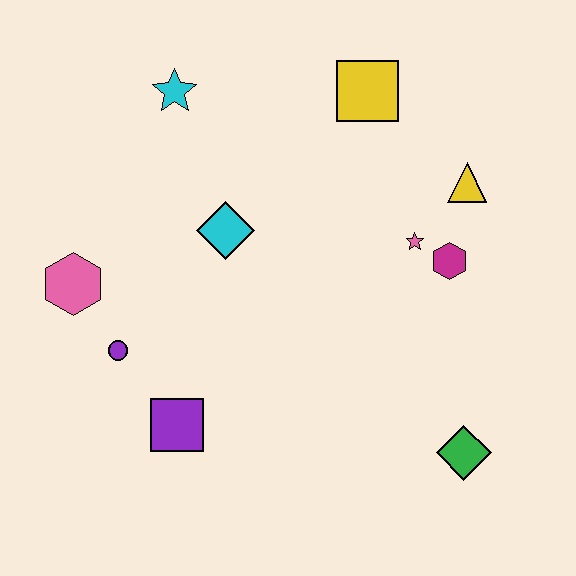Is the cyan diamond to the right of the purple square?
Yes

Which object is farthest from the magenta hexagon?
The pink hexagon is farthest from the magenta hexagon.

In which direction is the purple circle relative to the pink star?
The purple circle is to the left of the pink star.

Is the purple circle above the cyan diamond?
No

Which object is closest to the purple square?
The purple circle is closest to the purple square.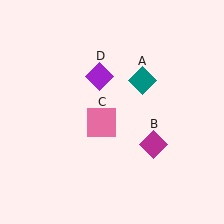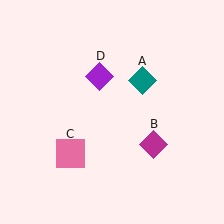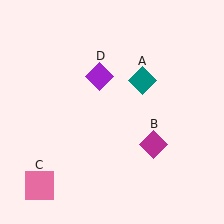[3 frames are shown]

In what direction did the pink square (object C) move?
The pink square (object C) moved down and to the left.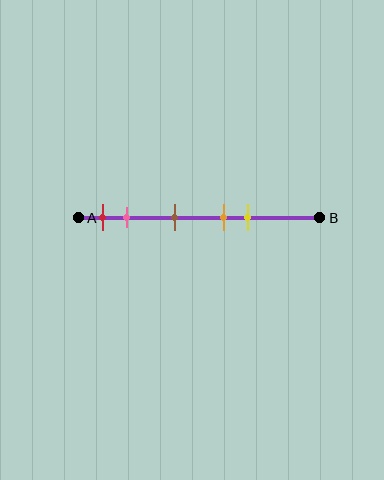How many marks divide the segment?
There are 5 marks dividing the segment.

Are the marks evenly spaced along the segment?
No, the marks are not evenly spaced.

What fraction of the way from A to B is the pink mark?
The pink mark is approximately 20% (0.2) of the way from A to B.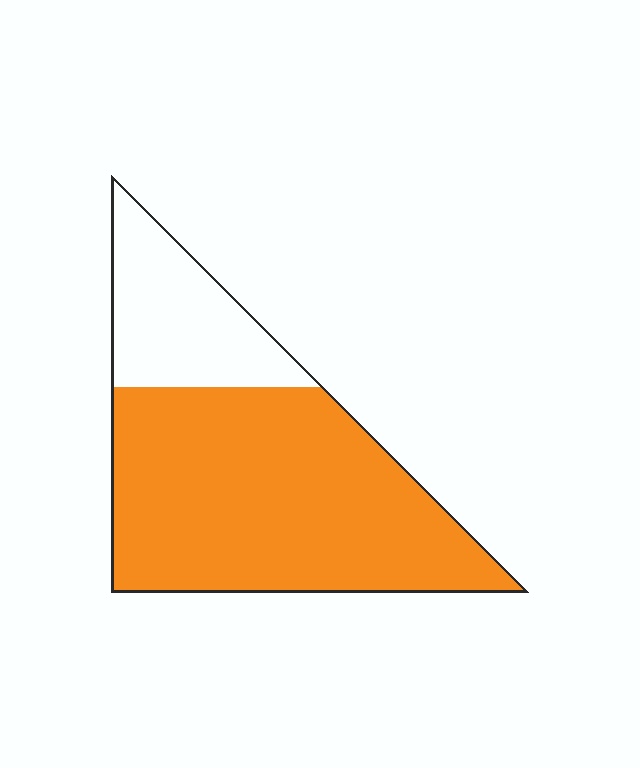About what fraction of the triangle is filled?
About three quarters (3/4).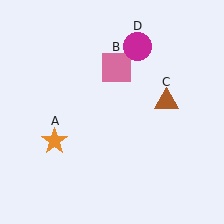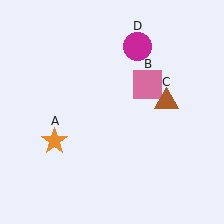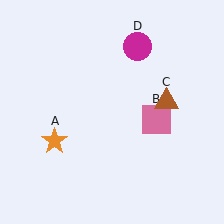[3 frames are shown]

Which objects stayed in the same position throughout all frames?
Orange star (object A) and brown triangle (object C) and magenta circle (object D) remained stationary.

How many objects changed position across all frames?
1 object changed position: pink square (object B).